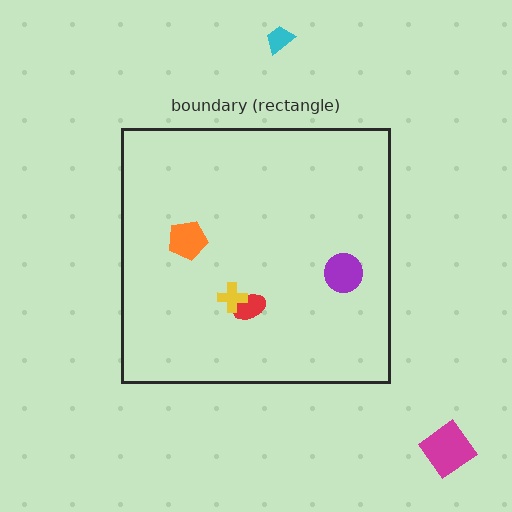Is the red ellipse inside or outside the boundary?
Inside.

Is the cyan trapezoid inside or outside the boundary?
Outside.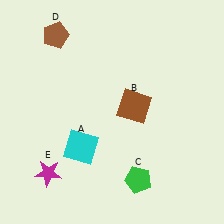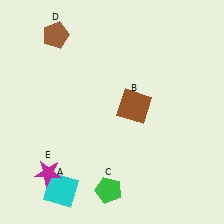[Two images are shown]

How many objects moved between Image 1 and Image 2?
2 objects moved between the two images.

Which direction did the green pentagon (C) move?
The green pentagon (C) moved left.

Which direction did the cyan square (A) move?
The cyan square (A) moved down.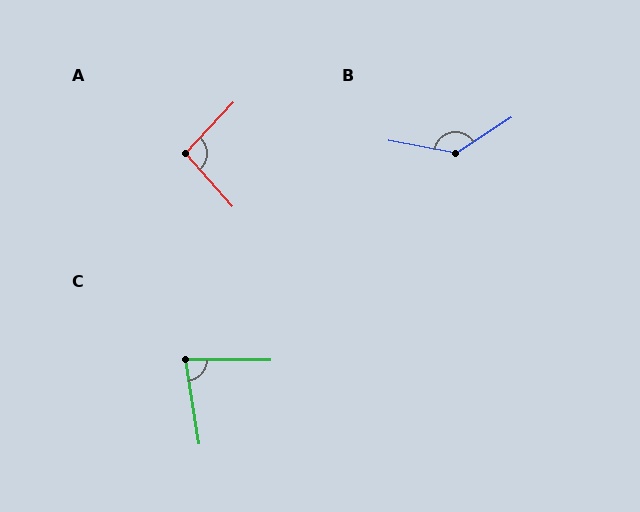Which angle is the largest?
B, at approximately 137 degrees.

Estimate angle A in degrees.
Approximately 95 degrees.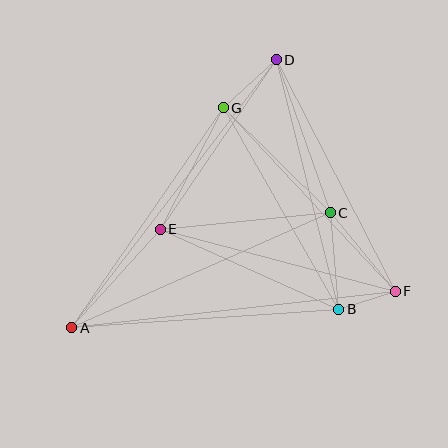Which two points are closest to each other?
Points B and F are closest to each other.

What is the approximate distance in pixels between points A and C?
The distance between A and C is approximately 283 pixels.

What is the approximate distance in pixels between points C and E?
The distance between C and E is approximately 171 pixels.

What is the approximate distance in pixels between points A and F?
The distance between A and F is approximately 325 pixels.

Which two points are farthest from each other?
Points A and D are farthest from each other.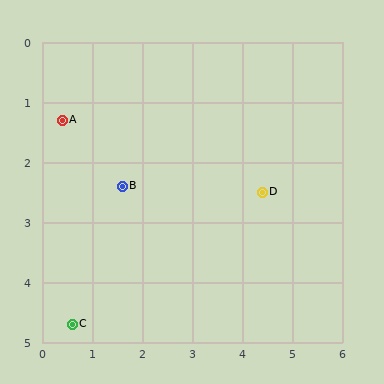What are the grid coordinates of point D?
Point D is at approximately (4.4, 2.5).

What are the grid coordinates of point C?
Point C is at approximately (0.6, 4.7).